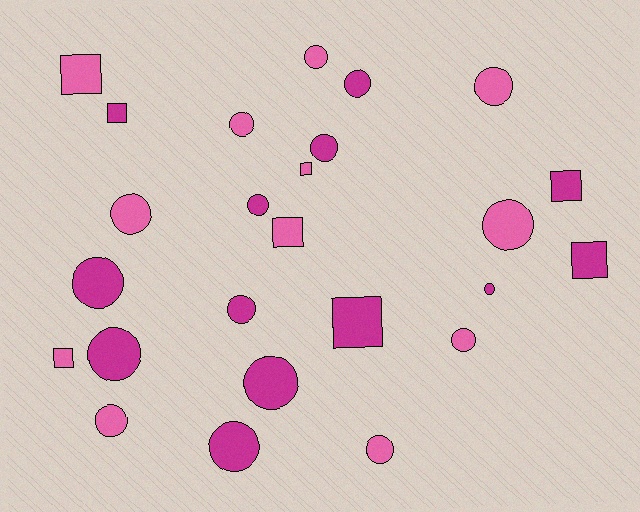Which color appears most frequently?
Magenta, with 13 objects.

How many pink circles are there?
There are 8 pink circles.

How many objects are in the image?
There are 25 objects.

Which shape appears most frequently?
Circle, with 17 objects.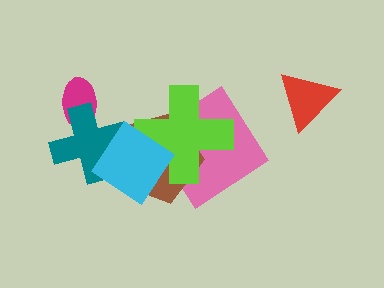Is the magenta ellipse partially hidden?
Yes, it is partially covered by another shape.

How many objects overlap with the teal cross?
3 objects overlap with the teal cross.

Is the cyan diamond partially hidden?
No, no other shape covers it.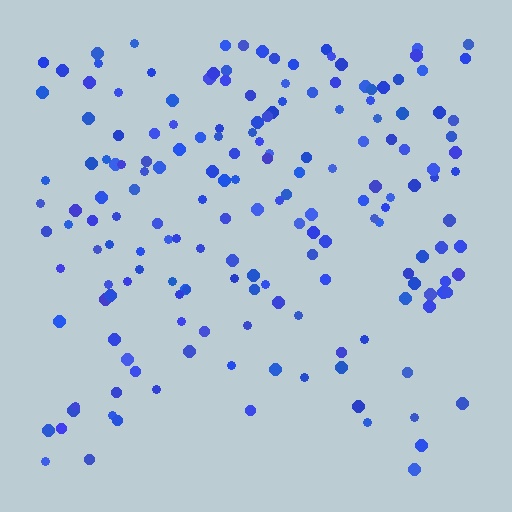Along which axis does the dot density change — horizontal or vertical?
Vertical.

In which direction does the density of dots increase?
From bottom to top, with the top side densest.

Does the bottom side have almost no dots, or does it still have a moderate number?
Still a moderate number, just noticeably fewer than the top.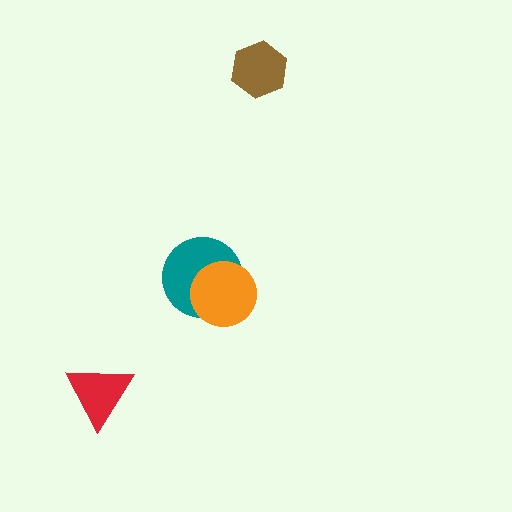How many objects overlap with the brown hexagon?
0 objects overlap with the brown hexagon.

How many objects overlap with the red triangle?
0 objects overlap with the red triangle.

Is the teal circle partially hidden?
Yes, it is partially covered by another shape.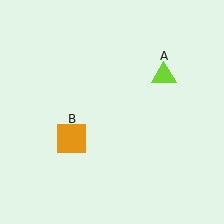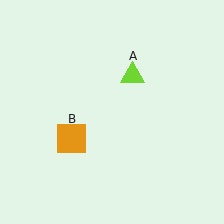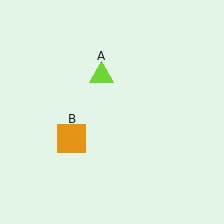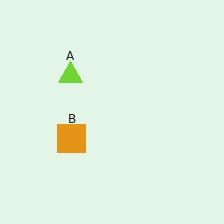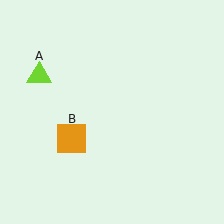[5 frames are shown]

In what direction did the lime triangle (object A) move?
The lime triangle (object A) moved left.